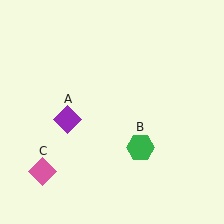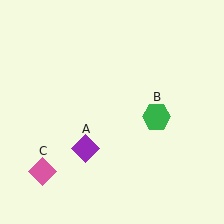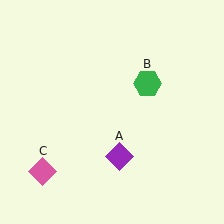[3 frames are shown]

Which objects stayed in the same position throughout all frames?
Pink diamond (object C) remained stationary.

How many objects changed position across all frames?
2 objects changed position: purple diamond (object A), green hexagon (object B).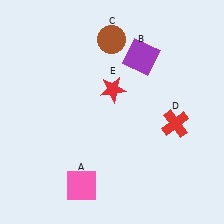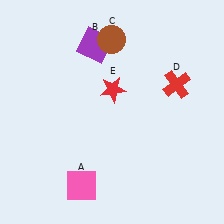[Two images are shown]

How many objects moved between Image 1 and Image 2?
2 objects moved between the two images.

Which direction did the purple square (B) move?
The purple square (B) moved left.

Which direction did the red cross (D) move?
The red cross (D) moved up.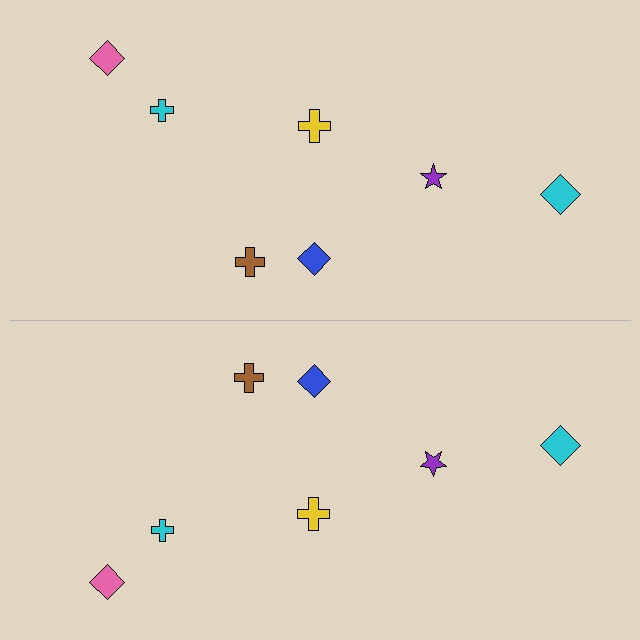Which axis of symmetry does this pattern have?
The pattern has a horizontal axis of symmetry running through the center of the image.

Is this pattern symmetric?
Yes, this pattern has bilateral (reflection) symmetry.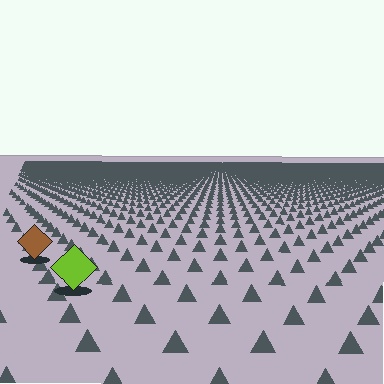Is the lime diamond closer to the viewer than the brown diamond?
Yes. The lime diamond is closer — you can tell from the texture gradient: the ground texture is coarser near it.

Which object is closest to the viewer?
The lime diamond is closest. The texture marks near it are larger and more spread out.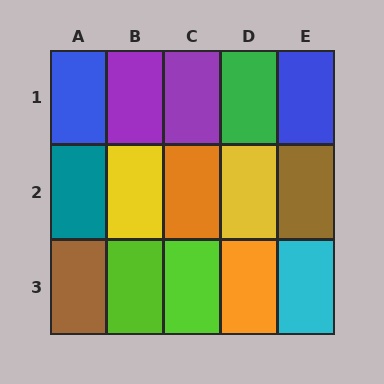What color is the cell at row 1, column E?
Blue.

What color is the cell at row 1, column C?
Purple.